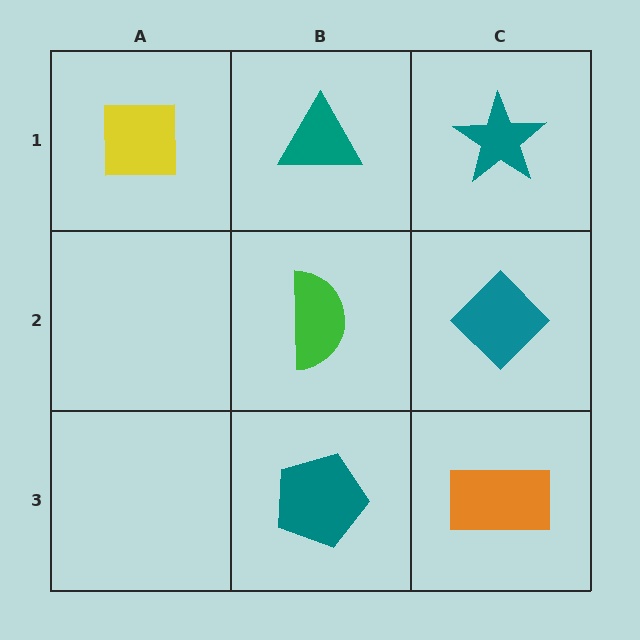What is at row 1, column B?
A teal triangle.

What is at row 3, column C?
An orange rectangle.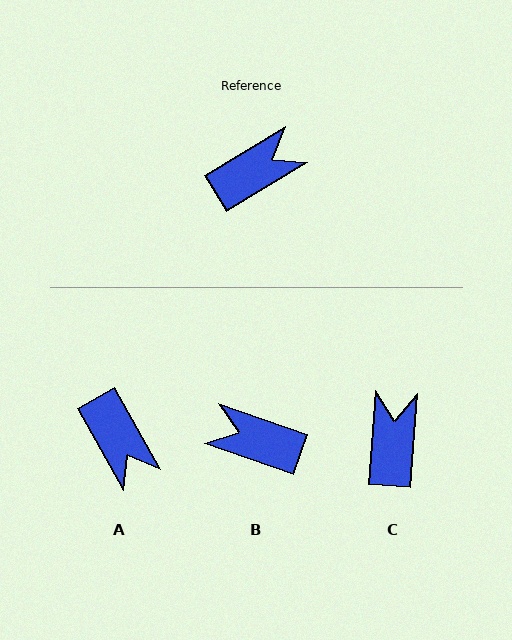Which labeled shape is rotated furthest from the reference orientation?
B, about 129 degrees away.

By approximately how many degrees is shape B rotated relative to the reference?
Approximately 129 degrees counter-clockwise.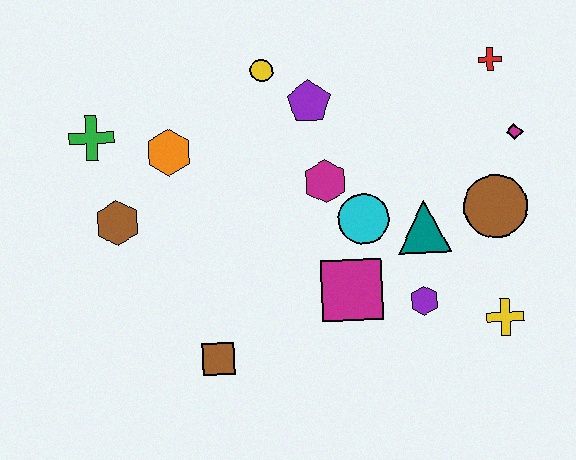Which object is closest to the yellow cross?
The purple hexagon is closest to the yellow cross.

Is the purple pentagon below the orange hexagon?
No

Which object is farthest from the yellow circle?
The yellow cross is farthest from the yellow circle.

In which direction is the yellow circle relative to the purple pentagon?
The yellow circle is to the left of the purple pentagon.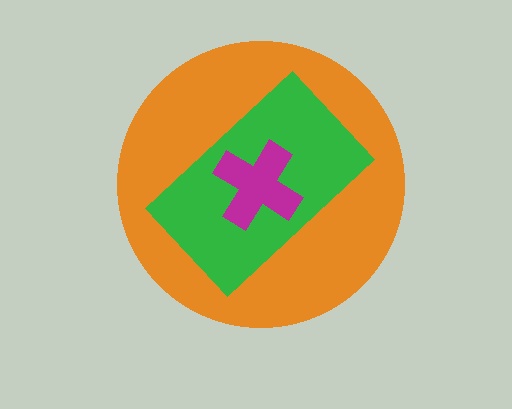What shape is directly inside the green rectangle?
The magenta cross.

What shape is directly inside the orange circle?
The green rectangle.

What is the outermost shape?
The orange circle.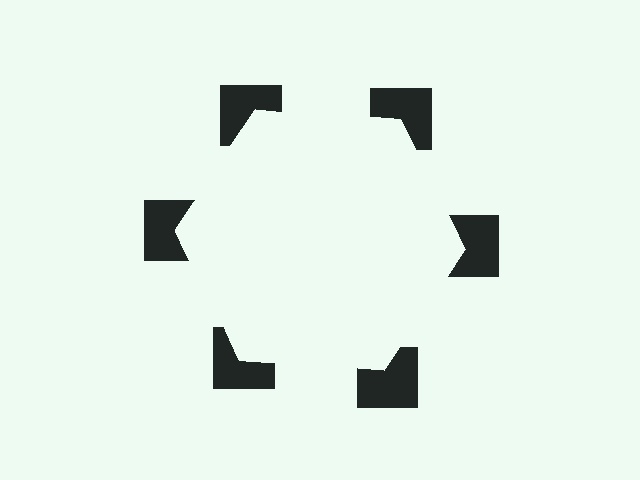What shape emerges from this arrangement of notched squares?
An illusory hexagon — its edges are inferred from the aligned wedge cuts in the notched squares, not physically drawn.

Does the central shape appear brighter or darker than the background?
It typically appears slightly brighter than the background, even though no actual brightness change is drawn.